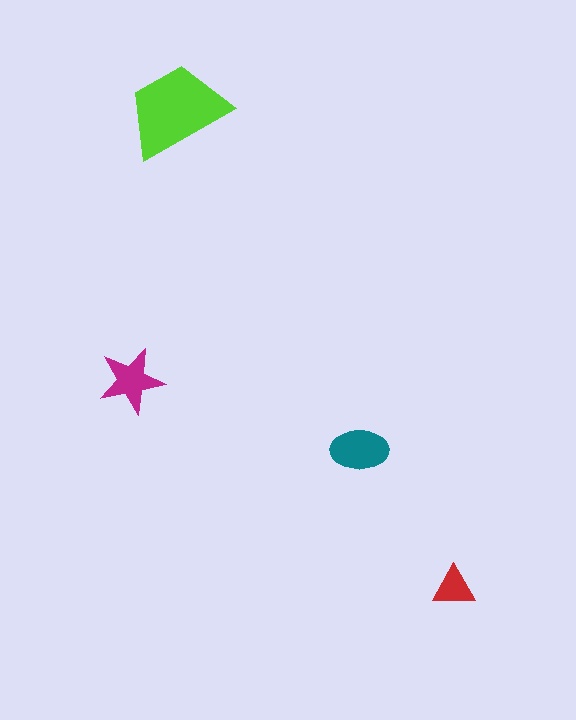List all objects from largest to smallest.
The lime trapezoid, the teal ellipse, the magenta star, the red triangle.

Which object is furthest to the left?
The magenta star is leftmost.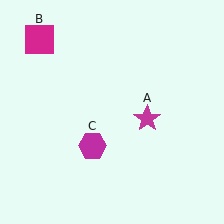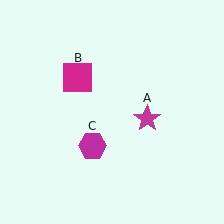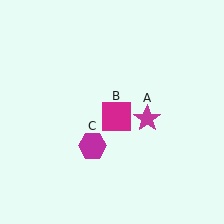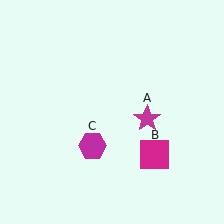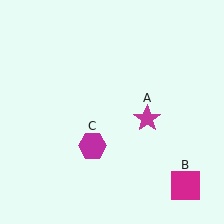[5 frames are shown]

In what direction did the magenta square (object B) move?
The magenta square (object B) moved down and to the right.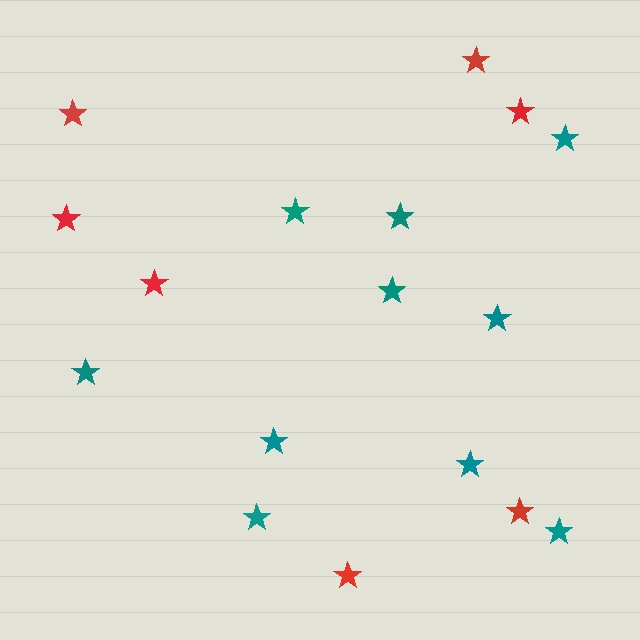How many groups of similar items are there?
There are 2 groups: one group of red stars (7) and one group of teal stars (10).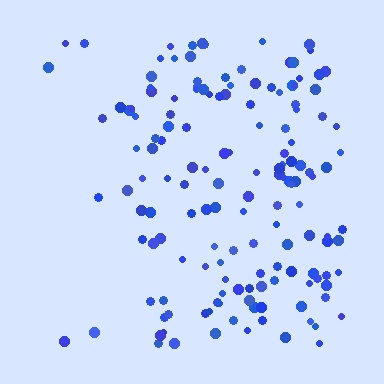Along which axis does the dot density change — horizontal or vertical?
Horizontal.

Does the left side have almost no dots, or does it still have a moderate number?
Still a moderate number, just noticeably fewer than the right.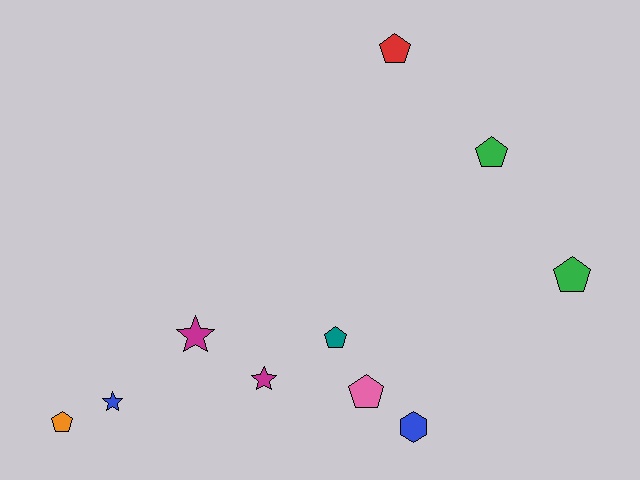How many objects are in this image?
There are 10 objects.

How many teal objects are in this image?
There is 1 teal object.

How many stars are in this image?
There are 3 stars.